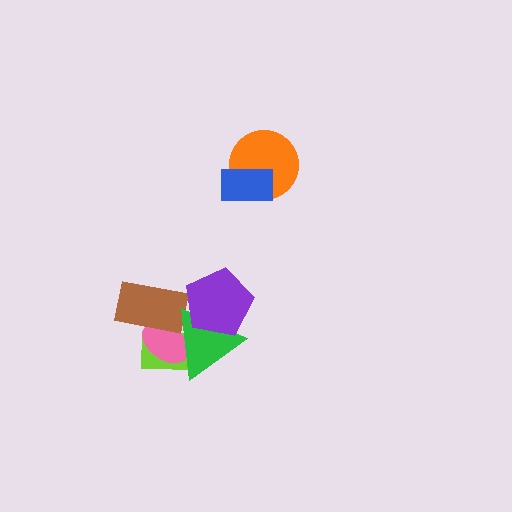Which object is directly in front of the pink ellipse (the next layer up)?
The brown rectangle is directly in front of the pink ellipse.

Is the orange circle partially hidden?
Yes, it is partially covered by another shape.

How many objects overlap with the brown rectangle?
3 objects overlap with the brown rectangle.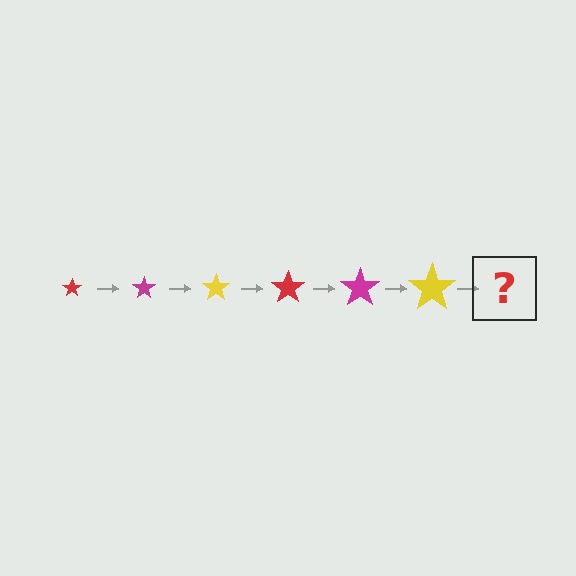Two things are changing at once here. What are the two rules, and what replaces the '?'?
The two rules are that the star grows larger each step and the color cycles through red, magenta, and yellow. The '?' should be a red star, larger than the previous one.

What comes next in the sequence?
The next element should be a red star, larger than the previous one.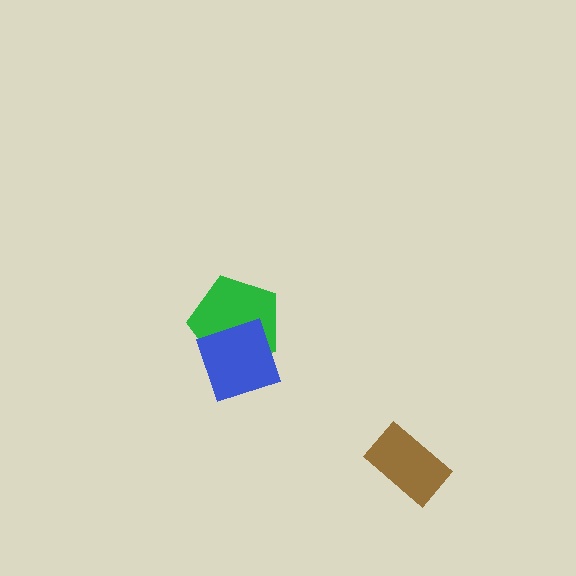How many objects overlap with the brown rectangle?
0 objects overlap with the brown rectangle.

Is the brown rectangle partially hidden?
No, no other shape covers it.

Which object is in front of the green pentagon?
The blue diamond is in front of the green pentagon.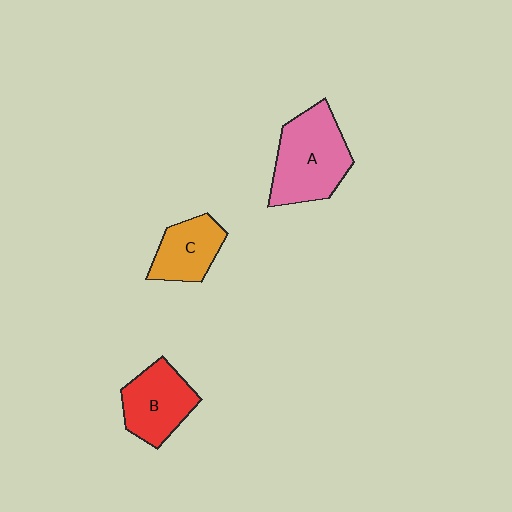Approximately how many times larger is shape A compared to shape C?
Approximately 1.6 times.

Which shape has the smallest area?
Shape C (orange).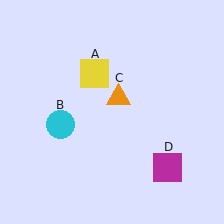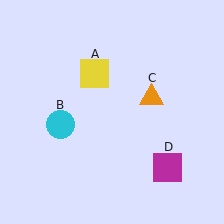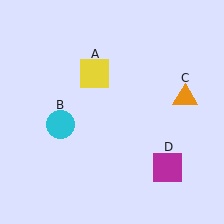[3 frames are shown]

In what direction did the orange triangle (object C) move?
The orange triangle (object C) moved right.